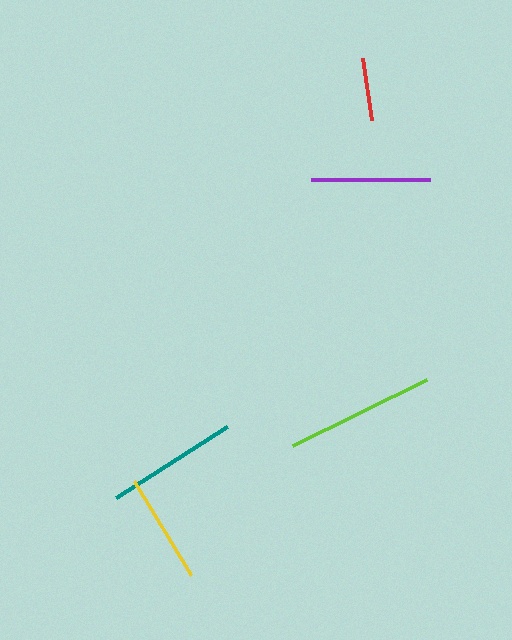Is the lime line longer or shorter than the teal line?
The lime line is longer than the teal line.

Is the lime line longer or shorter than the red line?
The lime line is longer than the red line.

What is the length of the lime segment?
The lime segment is approximately 150 pixels long.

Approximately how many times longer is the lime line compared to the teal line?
The lime line is approximately 1.1 times the length of the teal line.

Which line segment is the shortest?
The red line is the shortest at approximately 63 pixels.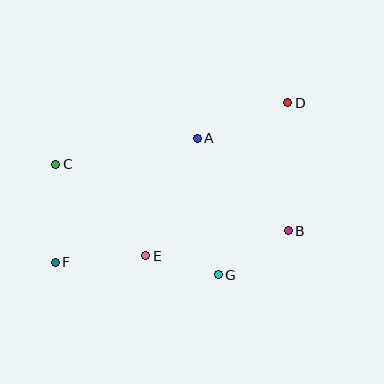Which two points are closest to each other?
Points E and G are closest to each other.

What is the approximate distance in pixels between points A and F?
The distance between A and F is approximately 189 pixels.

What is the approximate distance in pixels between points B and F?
The distance between B and F is approximately 235 pixels.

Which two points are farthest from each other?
Points D and F are farthest from each other.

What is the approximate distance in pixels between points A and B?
The distance between A and B is approximately 130 pixels.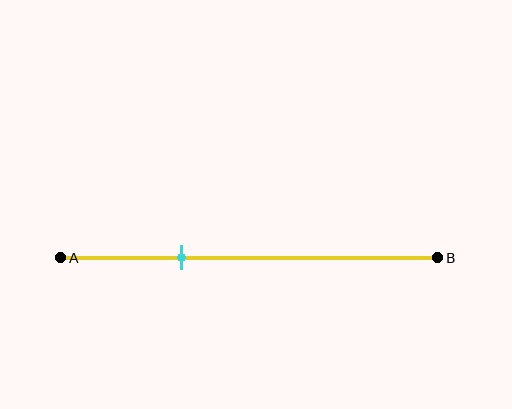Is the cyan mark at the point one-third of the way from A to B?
Yes, the mark is approximately at the one-third point.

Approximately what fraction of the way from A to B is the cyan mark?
The cyan mark is approximately 30% of the way from A to B.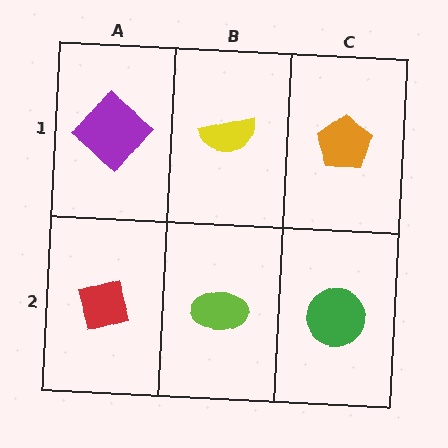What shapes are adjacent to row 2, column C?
An orange pentagon (row 1, column C), a lime ellipse (row 2, column B).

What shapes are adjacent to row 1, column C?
A green circle (row 2, column C), a yellow semicircle (row 1, column B).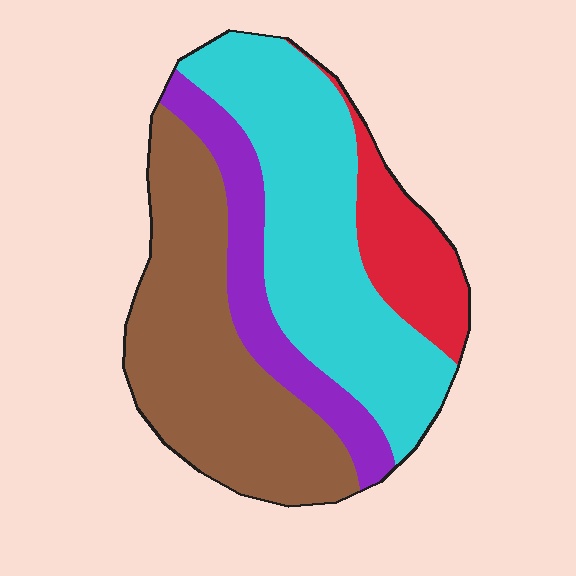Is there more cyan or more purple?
Cyan.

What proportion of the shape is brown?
Brown takes up about three eighths (3/8) of the shape.